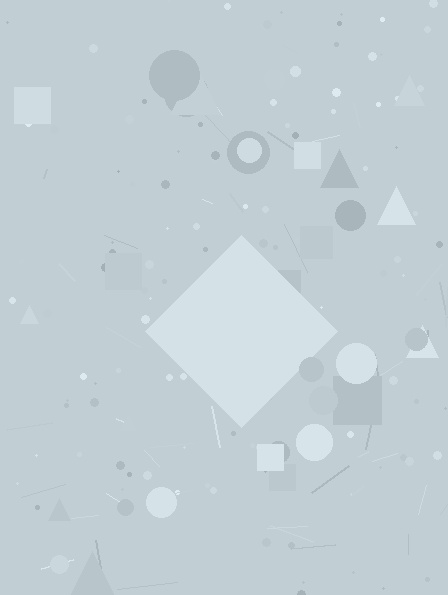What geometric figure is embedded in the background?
A diamond is embedded in the background.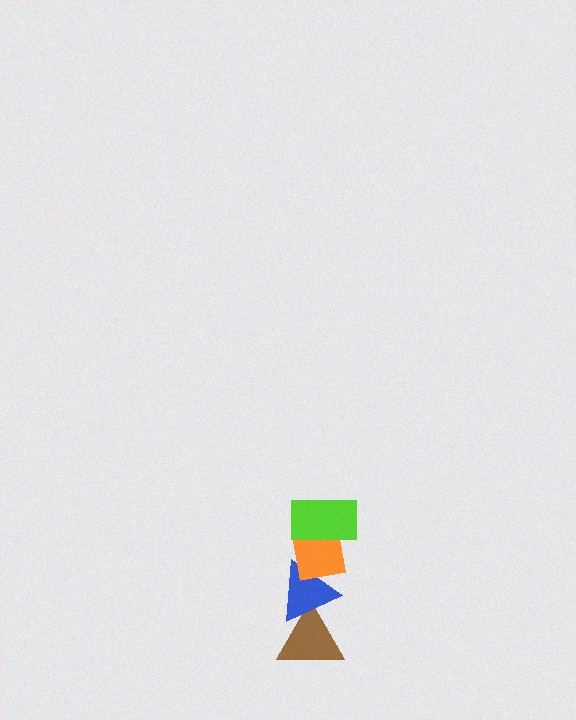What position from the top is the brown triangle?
The brown triangle is 4th from the top.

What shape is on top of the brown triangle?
The blue triangle is on top of the brown triangle.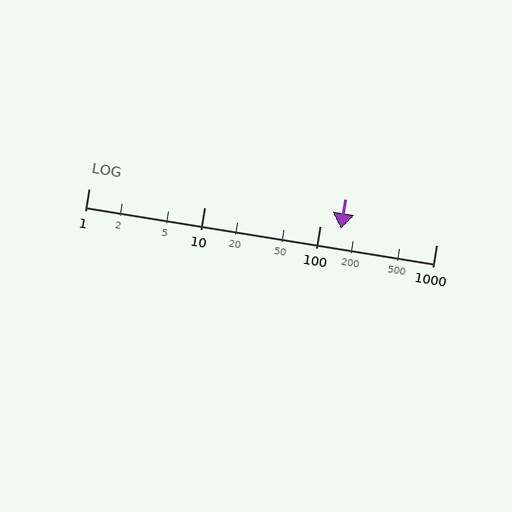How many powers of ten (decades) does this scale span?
The scale spans 3 decades, from 1 to 1000.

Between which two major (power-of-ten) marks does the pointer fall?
The pointer is between 100 and 1000.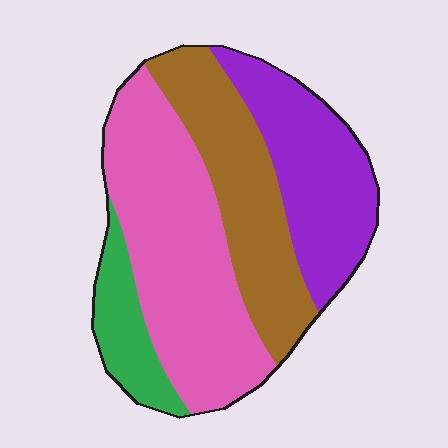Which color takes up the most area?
Pink, at roughly 40%.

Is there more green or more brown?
Brown.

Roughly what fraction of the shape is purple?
Purple covers about 25% of the shape.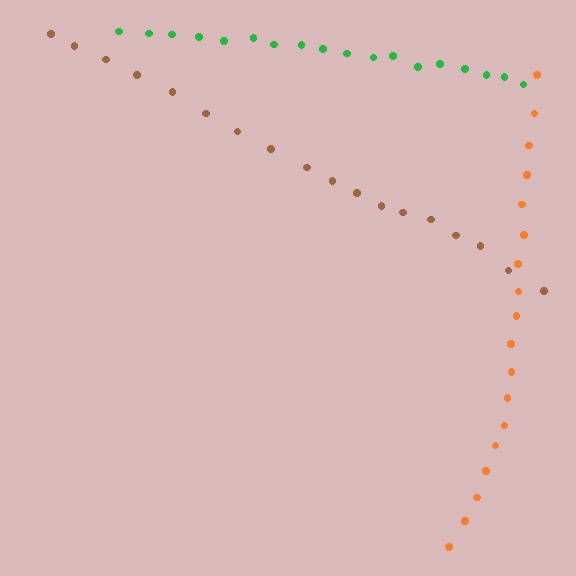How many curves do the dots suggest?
There are 3 distinct paths.